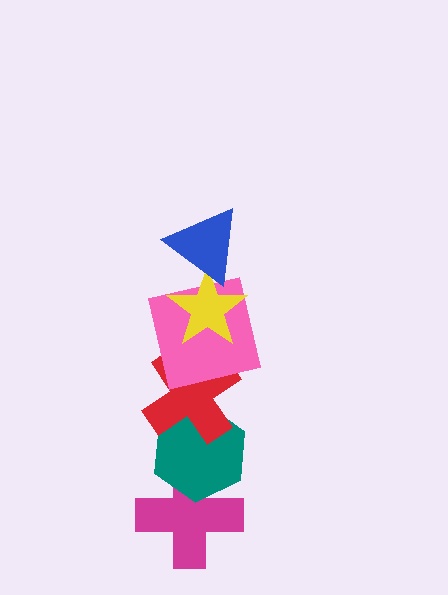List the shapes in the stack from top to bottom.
From top to bottom: the blue triangle, the yellow star, the pink square, the red cross, the teal hexagon, the magenta cross.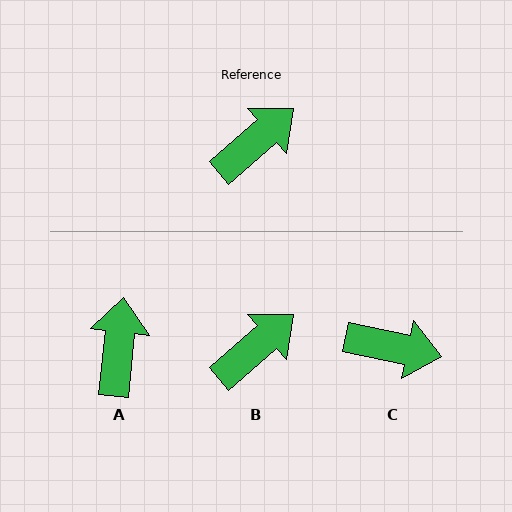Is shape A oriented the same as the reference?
No, it is off by about 43 degrees.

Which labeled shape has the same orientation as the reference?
B.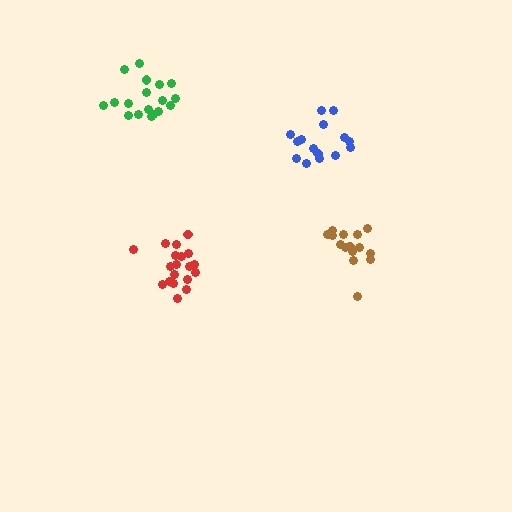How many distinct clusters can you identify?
There are 4 distinct clusters.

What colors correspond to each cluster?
The clusters are colored: red, brown, blue, green.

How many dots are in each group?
Group 1: 19 dots, Group 2: 15 dots, Group 3: 15 dots, Group 4: 18 dots (67 total).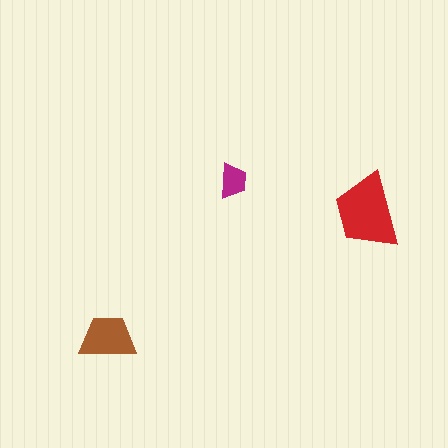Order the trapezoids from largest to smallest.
the red one, the brown one, the magenta one.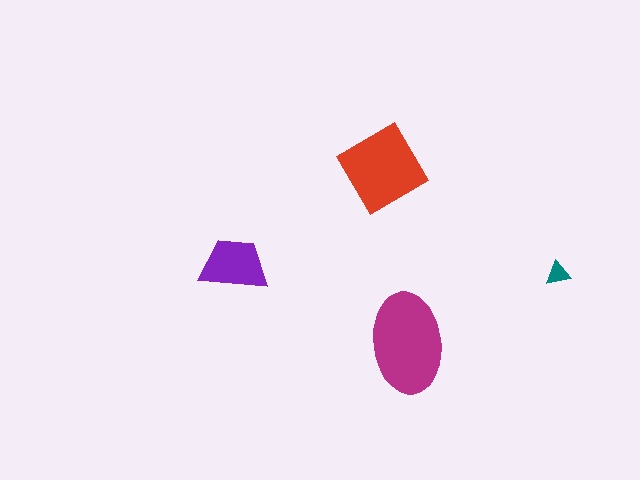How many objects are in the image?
There are 4 objects in the image.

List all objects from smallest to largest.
The teal triangle, the purple trapezoid, the red diamond, the magenta ellipse.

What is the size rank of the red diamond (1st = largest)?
2nd.